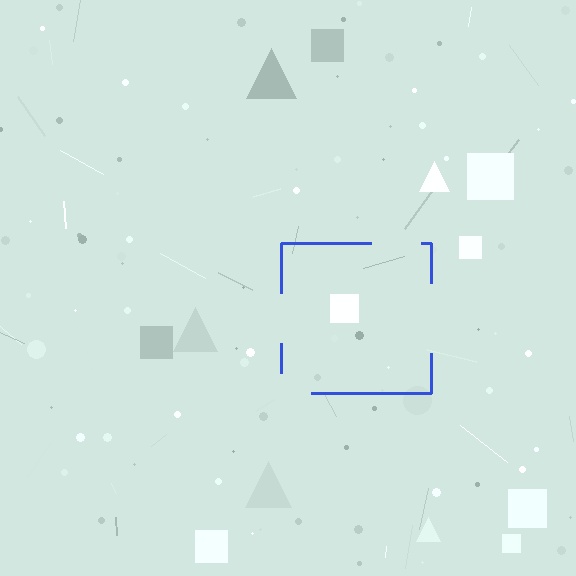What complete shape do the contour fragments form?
The contour fragments form a square.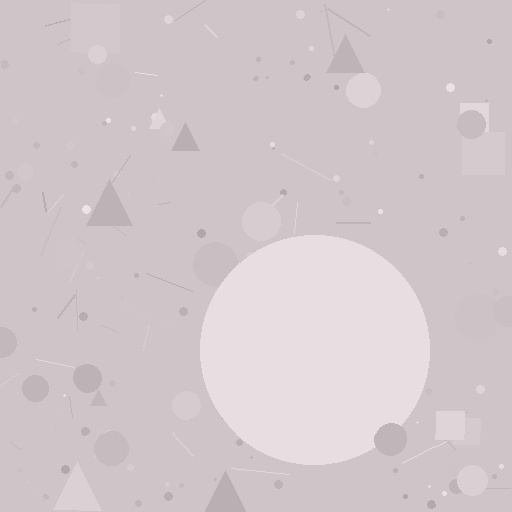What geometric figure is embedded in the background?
A circle is embedded in the background.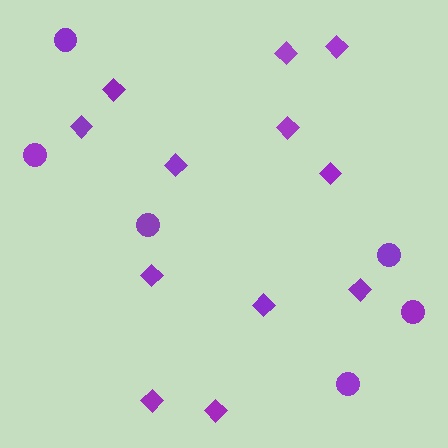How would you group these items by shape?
There are 2 groups: one group of diamonds (12) and one group of circles (6).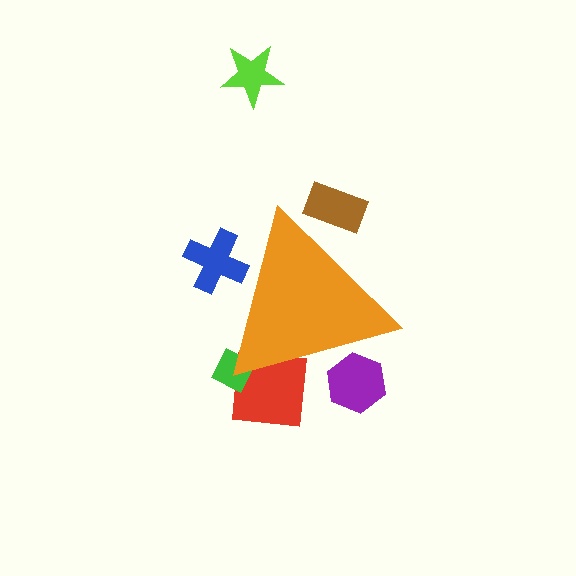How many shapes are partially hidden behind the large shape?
5 shapes are partially hidden.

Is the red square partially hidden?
Yes, the red square is partially hidden behind the orange triangle.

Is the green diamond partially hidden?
Yes, the green diamond is partially hidden behind the orange triangle.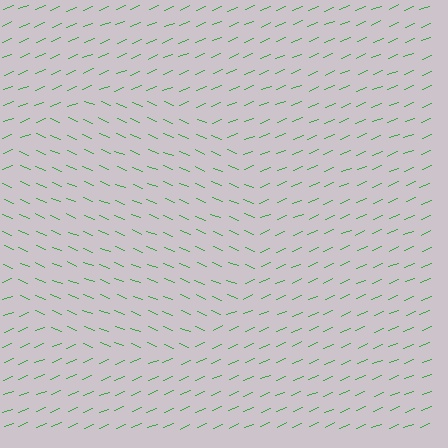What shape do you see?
I see a circle.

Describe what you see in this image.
The image is filled with small green line segments. A circle region in the image has lines oriented differently from the surrounding lines, creating a visible texture boundary.